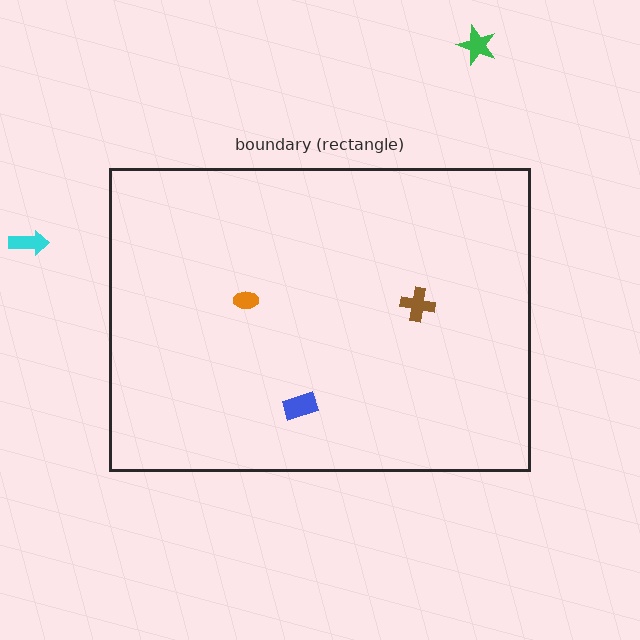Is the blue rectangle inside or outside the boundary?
Inside.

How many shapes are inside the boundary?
3 inside, 2 outside.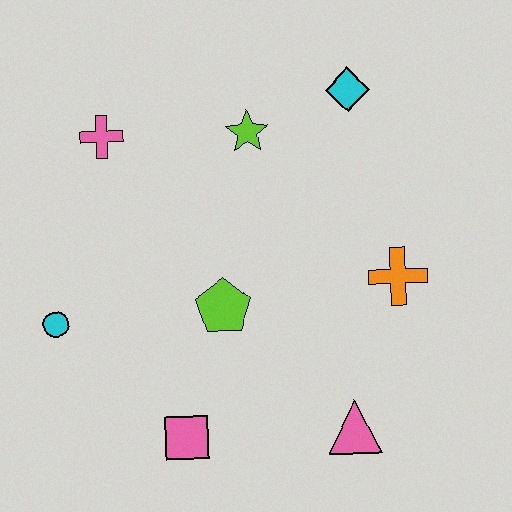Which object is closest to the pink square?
The lime pentagon is closest to the pink square.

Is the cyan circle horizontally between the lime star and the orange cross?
No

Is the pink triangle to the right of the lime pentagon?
Yes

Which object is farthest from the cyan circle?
The cyan diamond is farthest from the cyan circle.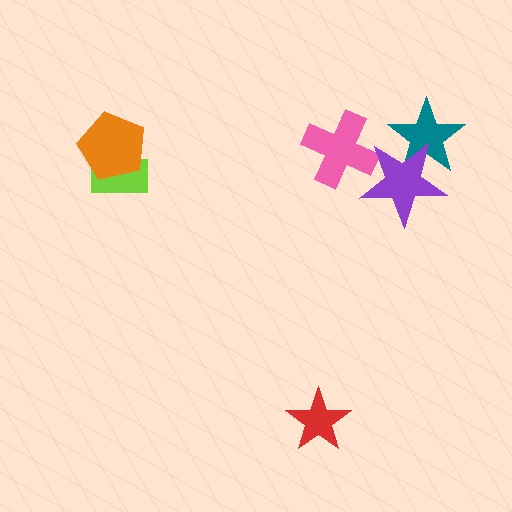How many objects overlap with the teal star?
1 object overlaps with the teal star.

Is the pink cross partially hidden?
Yes, it is partially covered by another shape.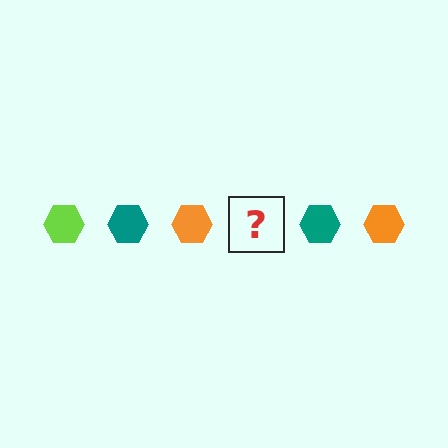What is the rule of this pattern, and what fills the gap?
The rule is that the pattern cycles through lime, teal, orange hexagons. The gap should be filled with a lime hexagon.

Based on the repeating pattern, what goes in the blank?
The blank should be a lime hexagon.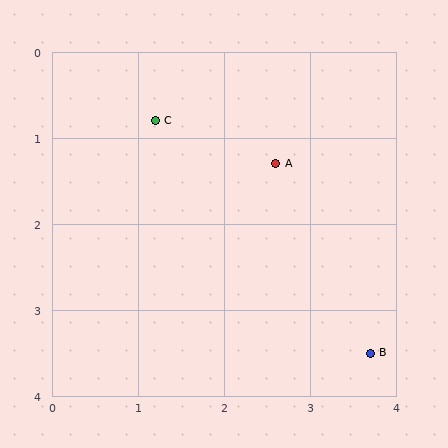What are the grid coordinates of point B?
Point B is at approximately (3.7, 3.5).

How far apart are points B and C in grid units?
Points B and C are about 3.7 grid units apart.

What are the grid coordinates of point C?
Point C is at approximately (1.2, 0.8).